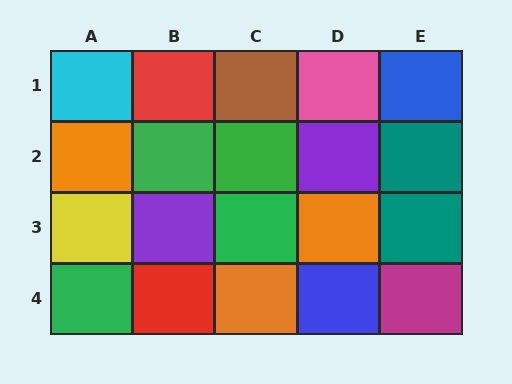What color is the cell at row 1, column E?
Blue.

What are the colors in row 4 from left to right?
Green, red, orange, blue, magenta.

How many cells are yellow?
1 cell is yellow.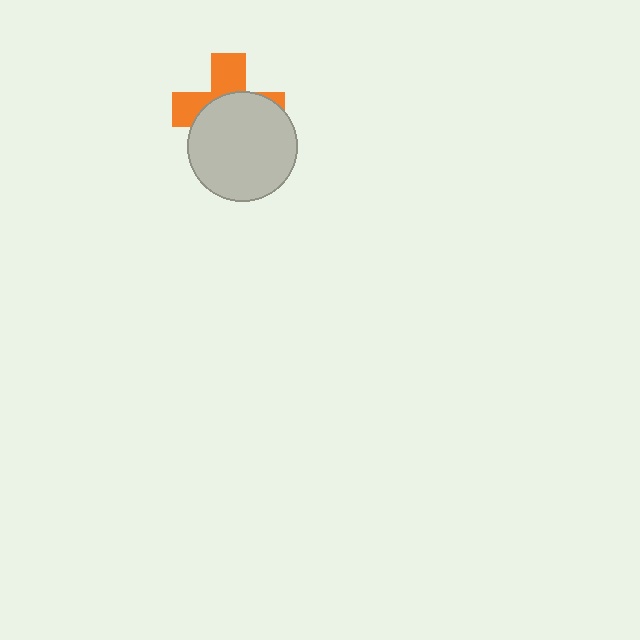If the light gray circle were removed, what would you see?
You would see the complete orange cross.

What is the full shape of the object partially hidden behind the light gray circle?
The partially hidden object is an orange cross.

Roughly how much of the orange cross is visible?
A small part of it is visible (roughly 41%).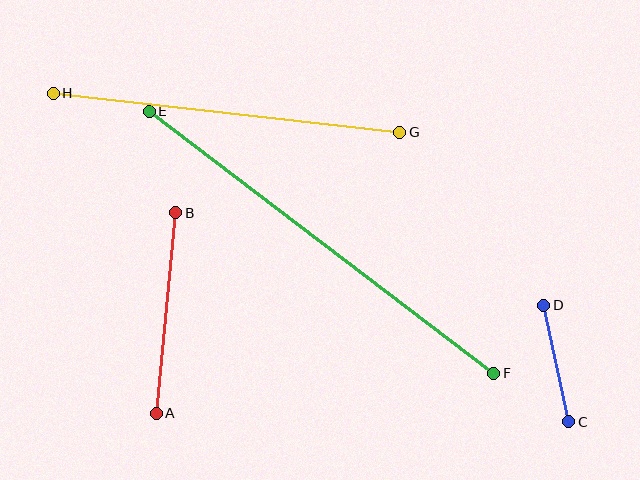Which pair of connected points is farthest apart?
Points E and F are farthest apart.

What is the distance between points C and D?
The distance is approximately 119 pixels.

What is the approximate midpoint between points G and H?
The midpoint is at approximately (226, 113) pixels.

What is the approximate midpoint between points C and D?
The midpoint is at approximately (556, 363) pixels.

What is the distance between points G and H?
The distance is approximately 348 pixels.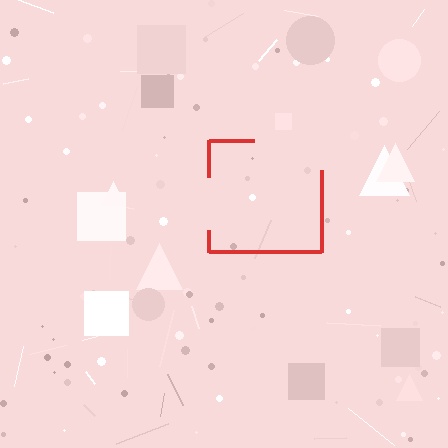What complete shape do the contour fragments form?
The contour fragments form a square.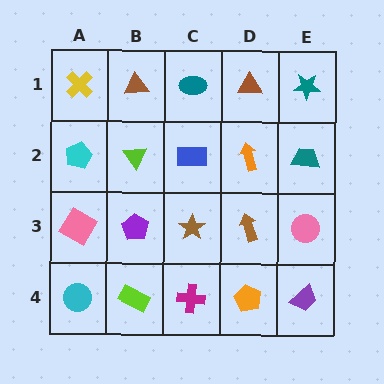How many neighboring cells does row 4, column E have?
2.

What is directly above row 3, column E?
A teal trapezoid.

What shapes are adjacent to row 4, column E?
A pink circle (row 3, column E), an orange pentagon (row 4, column D).